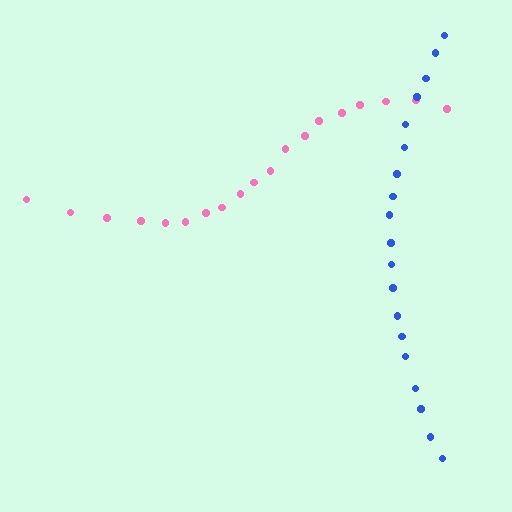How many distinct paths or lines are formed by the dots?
There are 2 distinct paths.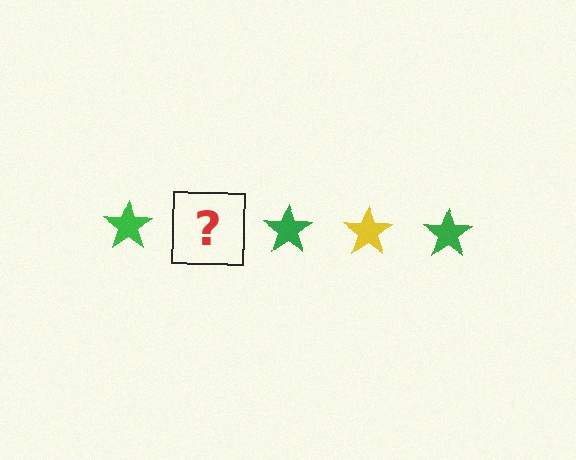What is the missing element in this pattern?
The missing element is a yellow star.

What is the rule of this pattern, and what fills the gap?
The rule is that the pattern cycles through green, yellow stars. The gap should be filled with a yellow star.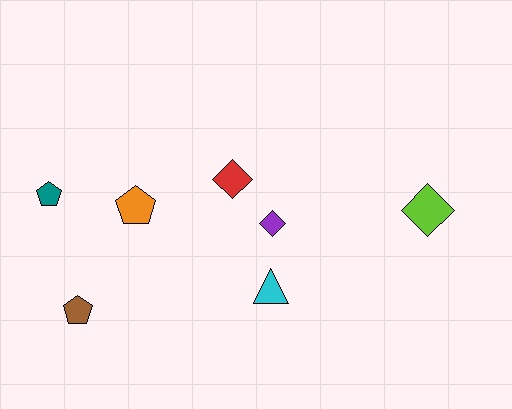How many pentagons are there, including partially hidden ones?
There are 3 pentagons.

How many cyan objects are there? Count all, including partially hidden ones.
There is 1 cyan object.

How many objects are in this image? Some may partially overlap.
There are 7 objects.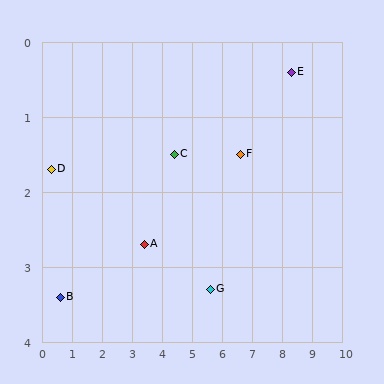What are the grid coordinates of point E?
Point E is at approximately (8.3, 0.4).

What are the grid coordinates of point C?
Point C is at approximately (4.4, 1.5).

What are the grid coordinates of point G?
Point G is at approximately (5.6, 3.3).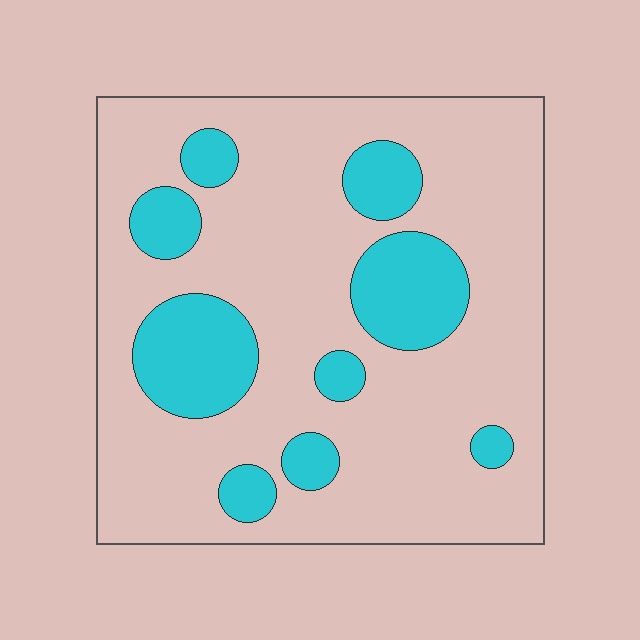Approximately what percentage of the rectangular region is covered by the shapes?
Approximately 20%.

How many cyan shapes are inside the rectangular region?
9.